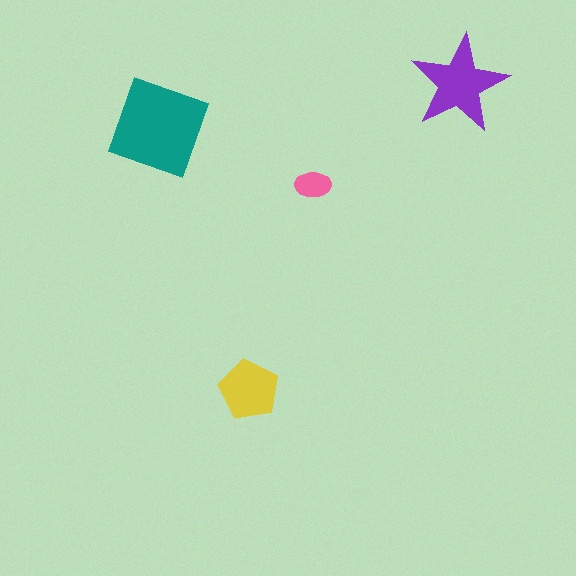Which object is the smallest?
The pink ellipse.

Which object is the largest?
The teal square.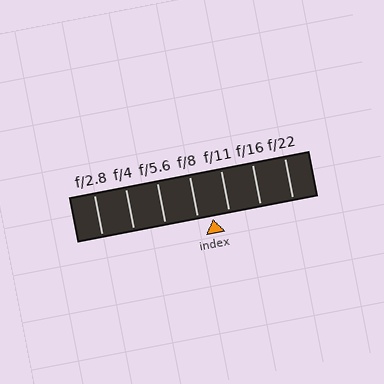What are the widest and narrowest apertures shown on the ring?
The widest aperture shown is f/2.8 and the narrowest is f/22.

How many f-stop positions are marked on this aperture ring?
There are 7 f-stop positions marked.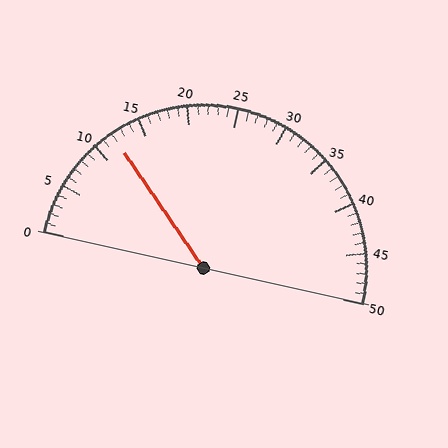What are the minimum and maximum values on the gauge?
The gauge ranges from 0 to 50.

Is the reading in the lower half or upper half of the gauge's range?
The reading is in the lower half of the range (0 to 50).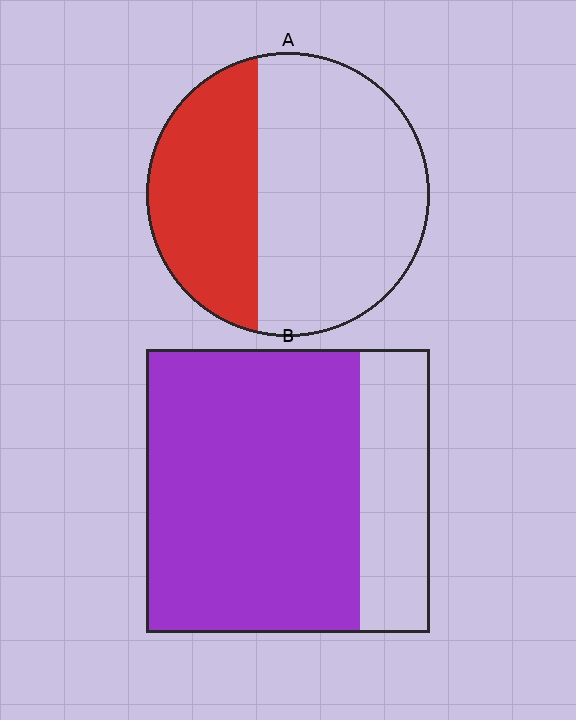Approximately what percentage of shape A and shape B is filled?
A is approximately 35% and B is approximately 75%.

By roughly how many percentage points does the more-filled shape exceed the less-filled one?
By roughly 40 percentage points (B over A).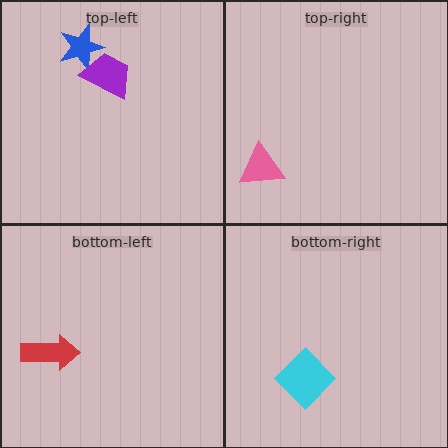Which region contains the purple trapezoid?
The top-left region.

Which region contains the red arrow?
The bottom-left region.